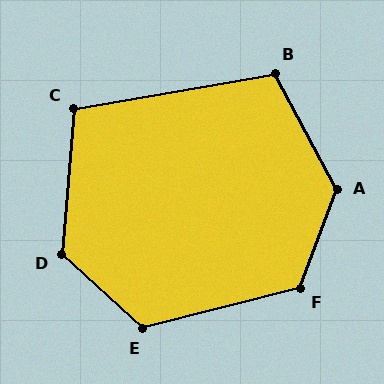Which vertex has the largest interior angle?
A, at approximately 132 degrees.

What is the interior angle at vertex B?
Approximately 108 degrees (obtuse).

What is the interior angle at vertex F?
Approximately 125 degrees (obtuse).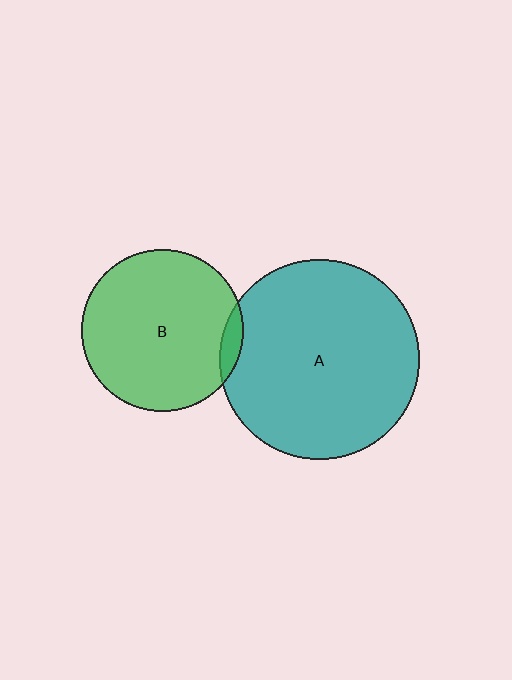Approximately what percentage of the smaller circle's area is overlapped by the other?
Approximately 5%.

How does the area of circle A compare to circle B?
Approximately 1.5 times.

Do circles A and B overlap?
Yes.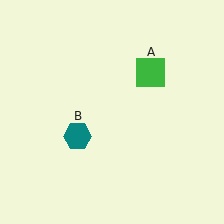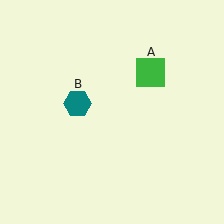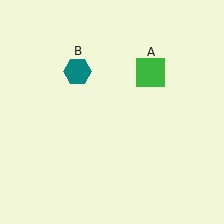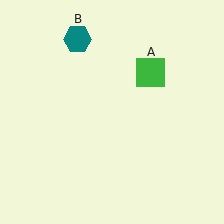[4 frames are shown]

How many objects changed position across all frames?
1 object changed position: teal hexagon (object B).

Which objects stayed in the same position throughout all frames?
Green square (object A) remained stationary.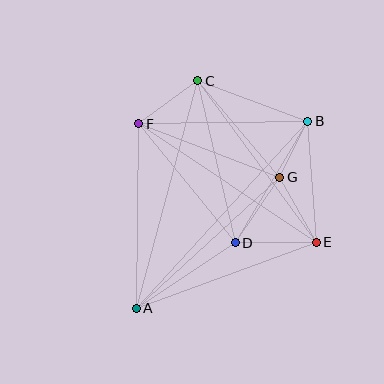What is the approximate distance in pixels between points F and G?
The distance between F and G is approximately 151 pixels.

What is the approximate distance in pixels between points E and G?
The distance between E and G is approximately 75 pixels.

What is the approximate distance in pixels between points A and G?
The distance between A and G is approximately 194 pixels.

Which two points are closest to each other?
Points B and G are closest to each other.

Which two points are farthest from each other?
Points A and B are farthest from each other.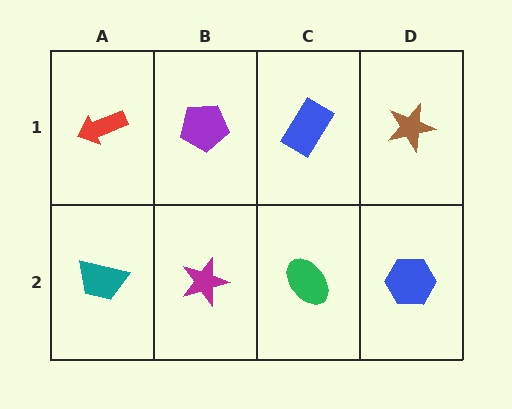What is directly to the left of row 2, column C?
A magenta star.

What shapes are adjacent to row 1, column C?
A green ellipse (row 2, column C), a purple pentagon (row 1, column B), a brown star (row 1, column D).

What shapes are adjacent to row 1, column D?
A blue hexagon (row 2, column D), a blue rectangle (row 1, column C).